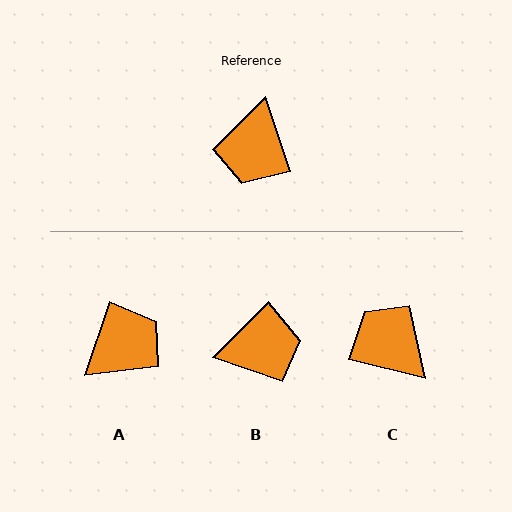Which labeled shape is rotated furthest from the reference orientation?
A, about 142 degrees away.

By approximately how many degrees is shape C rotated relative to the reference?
Approximately 122 degrees clockwise.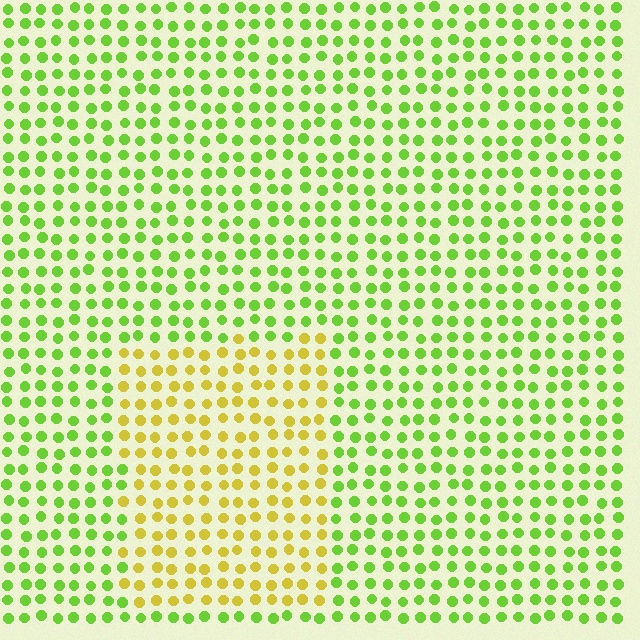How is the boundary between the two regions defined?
The boundary is defined purely by a slight shift in hue (about 44 degrees). Spacing, size, and orientation are identical on both sides.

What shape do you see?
I see a rectangle.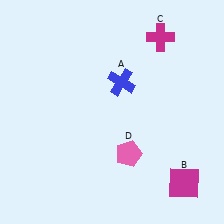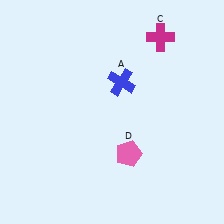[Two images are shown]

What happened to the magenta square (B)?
The magenta square (B) was removed in Image 2. It was in the bottom-right area of Image 1.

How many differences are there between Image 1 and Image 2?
There is 1 difference between the two images.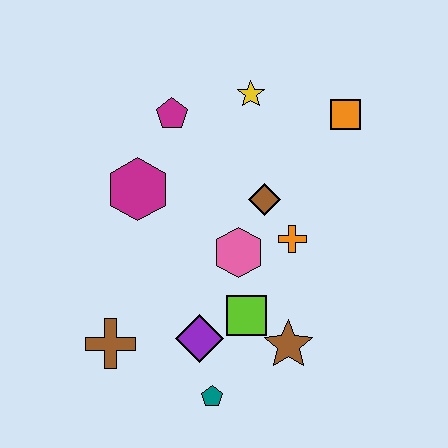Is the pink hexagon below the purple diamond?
No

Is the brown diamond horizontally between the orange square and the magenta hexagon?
Yes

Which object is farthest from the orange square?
The brown cross is farthest from the orange square.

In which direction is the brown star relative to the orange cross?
The brown star is below the orange cross.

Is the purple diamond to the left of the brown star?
Yes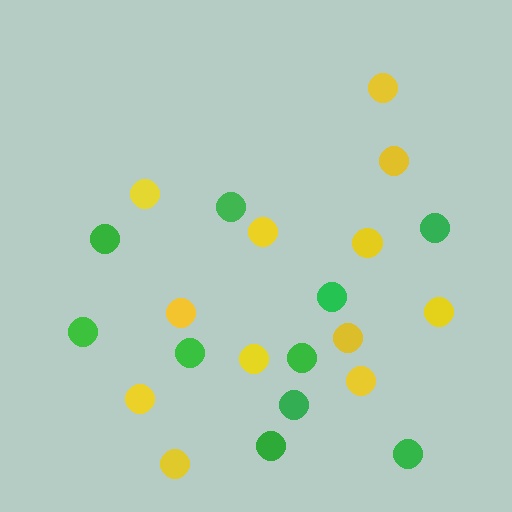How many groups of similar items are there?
There are 2 groups: one group of green circles (10) and one group of yellow circles (12).